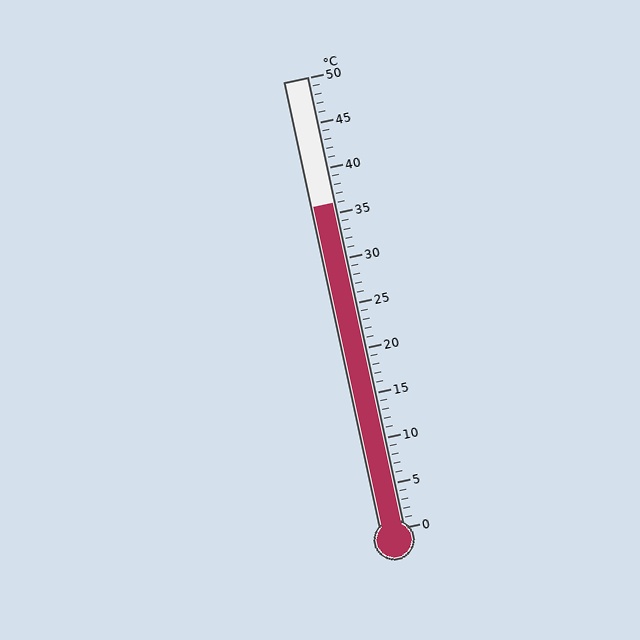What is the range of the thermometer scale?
The thermometer scale ranges from 0°C to 50°C.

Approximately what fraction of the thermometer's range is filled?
The thermometer is filled to approximately 70% of its range.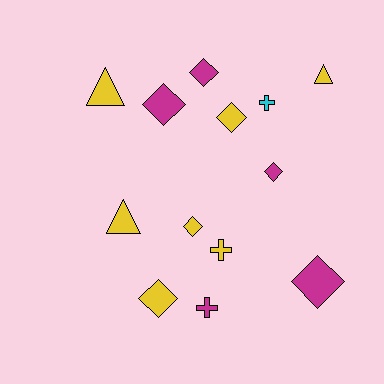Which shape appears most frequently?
Diamond, with 7 objects.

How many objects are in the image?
There are 13 objects.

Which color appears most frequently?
Yellow, with 7 objects.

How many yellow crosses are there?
There is 1 yellow cross.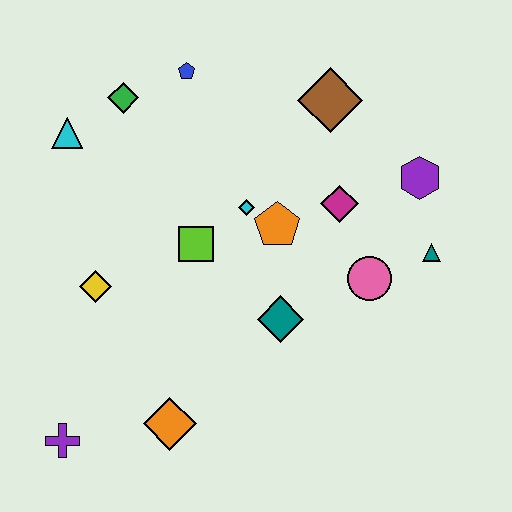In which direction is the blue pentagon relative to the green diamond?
The blue pentagon is to the right of the green diamond.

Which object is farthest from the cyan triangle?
The teal triangle is farthest from the cyan triangle.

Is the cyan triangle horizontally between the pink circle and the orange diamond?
No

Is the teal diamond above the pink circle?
No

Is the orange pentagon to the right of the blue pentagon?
Yes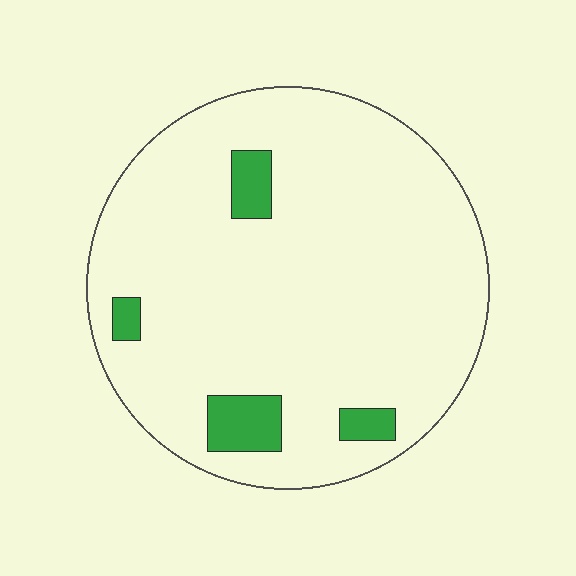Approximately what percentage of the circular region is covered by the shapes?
Approximately 10%.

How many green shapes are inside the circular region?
4.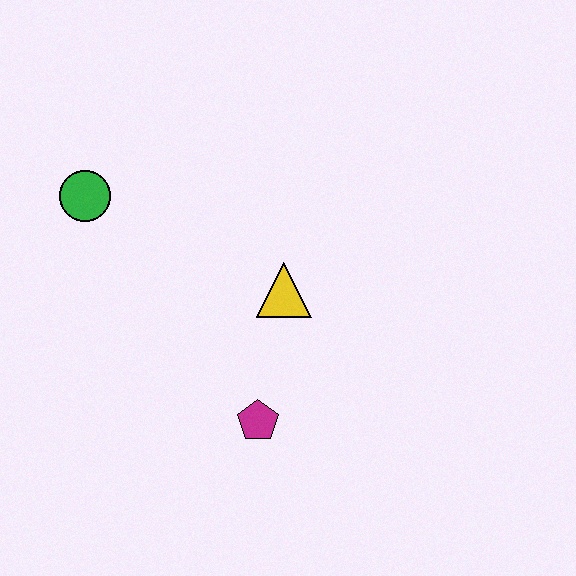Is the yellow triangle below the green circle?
Yes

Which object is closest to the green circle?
The yellow triangle is closest to the green circle.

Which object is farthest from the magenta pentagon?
The green circle is farthest from the magenta pentagon.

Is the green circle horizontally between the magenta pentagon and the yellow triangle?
No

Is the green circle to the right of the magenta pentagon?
No